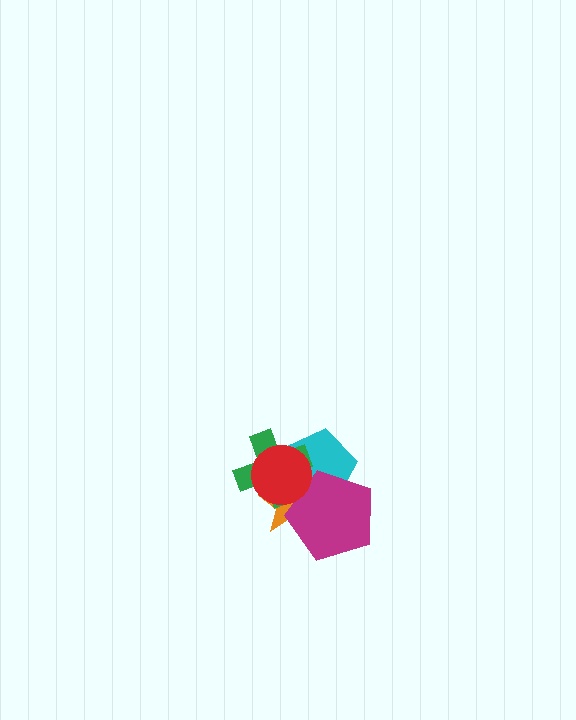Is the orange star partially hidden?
Yes, it is partially covered by another shape.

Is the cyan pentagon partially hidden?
Yes, it is partially covered by another shape.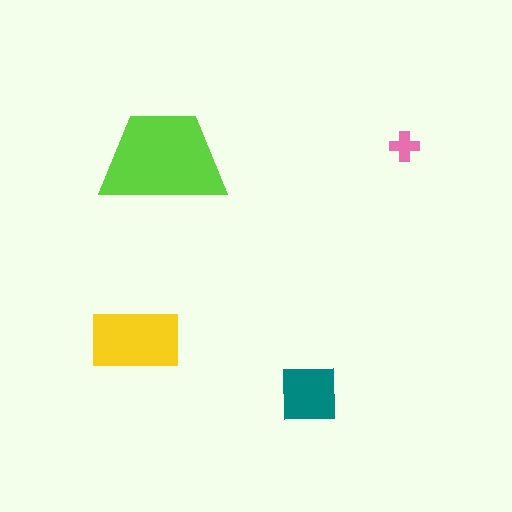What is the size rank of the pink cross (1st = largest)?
4th.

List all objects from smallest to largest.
The pink cross, the teal square, the yellow rectangle, the lime trapezoid.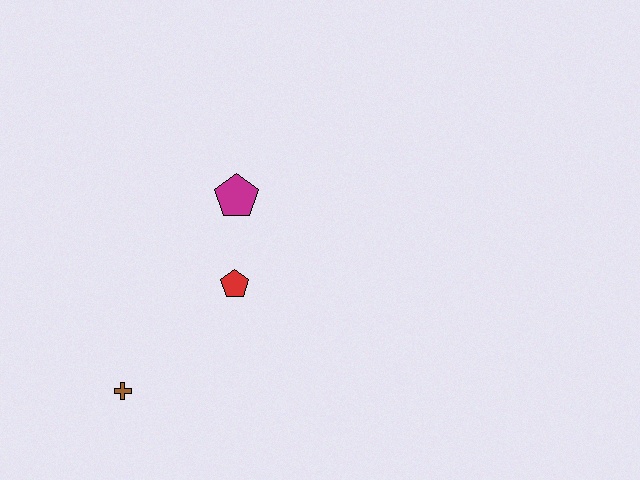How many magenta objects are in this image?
There is 1 magenta object.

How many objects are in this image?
There are 3 objects.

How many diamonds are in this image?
There are no diamonds.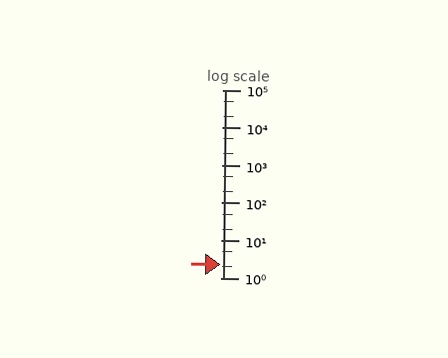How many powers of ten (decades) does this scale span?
The scale spans 5 decades, from 1 to 100000.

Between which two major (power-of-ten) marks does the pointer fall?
The pointer is between 1 and 10.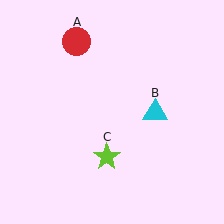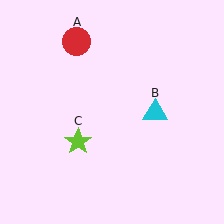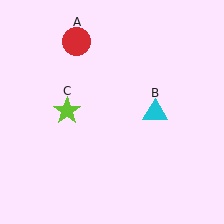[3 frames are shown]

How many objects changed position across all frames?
1 object changed position: lime star (object C).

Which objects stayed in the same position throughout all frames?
Red circle (object A) and cyan triangle (object B) remained stationary.